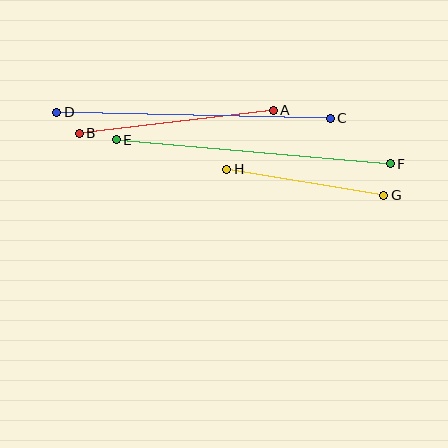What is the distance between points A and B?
The distance is approximately 196 pixels.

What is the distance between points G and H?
The distance is approximately 159 pixels.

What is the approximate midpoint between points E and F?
The midpoint is at approximately (253, 152) pixels.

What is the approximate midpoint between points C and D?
The midpoint is at approximately (194, 115) pixels.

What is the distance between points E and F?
The distance is approximately 275 pixels.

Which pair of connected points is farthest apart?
Points E and F are farthest apart.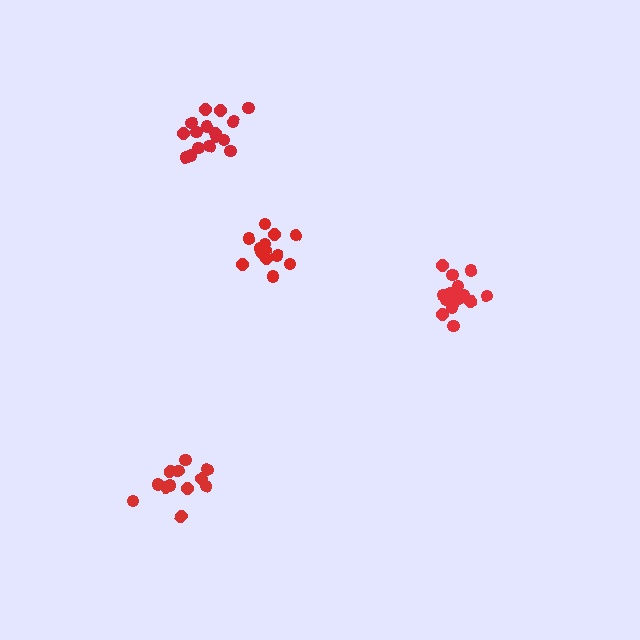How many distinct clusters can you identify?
There are 4 distinct clusters.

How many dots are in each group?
Group 1: 16 dots, Group 2: 16 dots, Group 3: 12 dots, Group 4: 14 dots (58 total).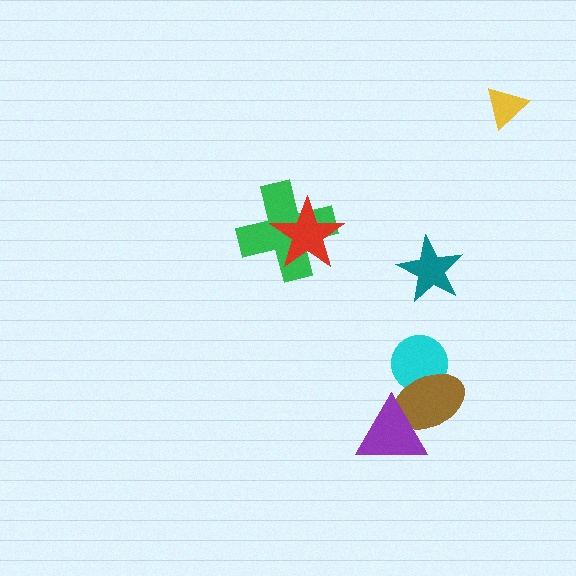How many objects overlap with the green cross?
1 object overlaps with the green cross.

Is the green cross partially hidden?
Yes, it is partially covered by another shape.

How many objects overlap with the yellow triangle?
0 objects overlap with the yellow triangle.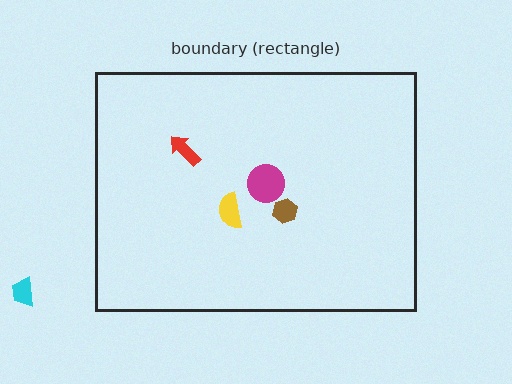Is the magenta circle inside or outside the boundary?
Inside.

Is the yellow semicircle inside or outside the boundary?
Inside.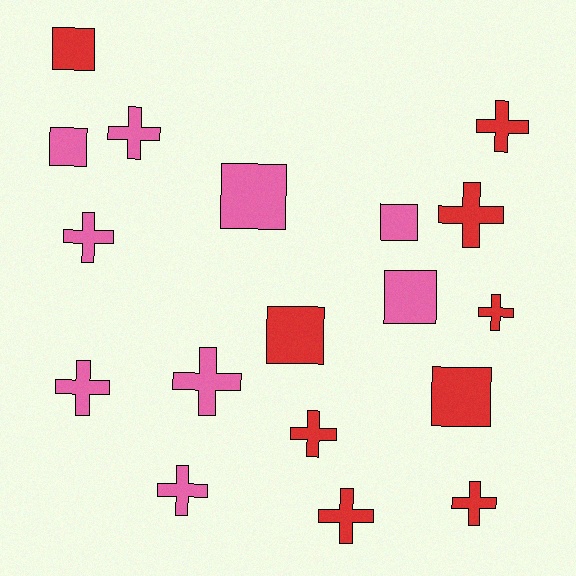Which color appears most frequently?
Red, with 9 objects.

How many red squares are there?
There are 3 red squares.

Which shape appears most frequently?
Cross, with 11 objects.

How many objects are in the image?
There are 18 objects.